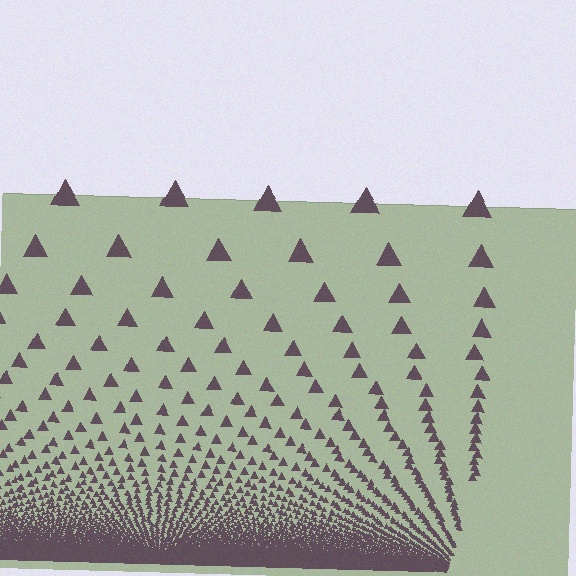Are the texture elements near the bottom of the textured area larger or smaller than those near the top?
Smaller. The gradient is inverted — elements near the bottom are smaller and denser.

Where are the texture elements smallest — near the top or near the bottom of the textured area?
Near the bottom.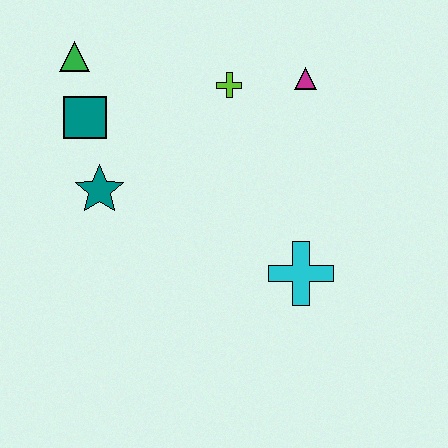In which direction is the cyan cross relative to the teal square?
The cyan cross is to the right of the teal square.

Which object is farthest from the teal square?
The cyan cross is farthest from the teal square.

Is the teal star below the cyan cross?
No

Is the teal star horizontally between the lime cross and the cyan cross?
No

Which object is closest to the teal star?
The teal square is closest to the teal star.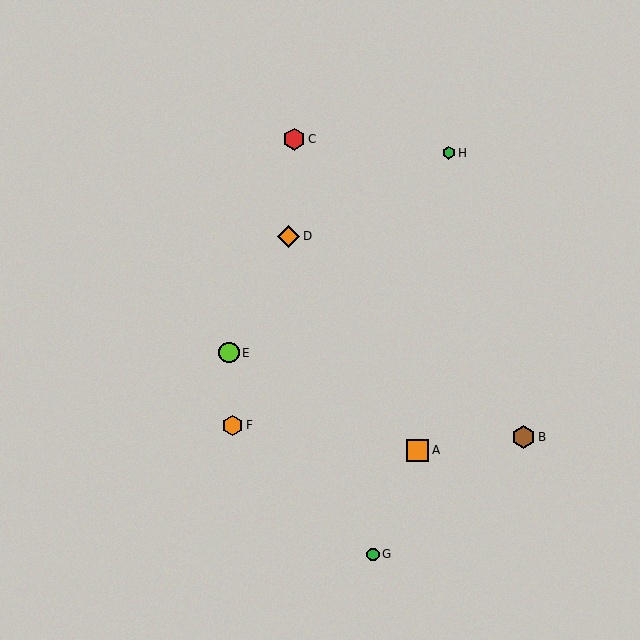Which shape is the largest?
The brown hexagon (labeled B) is the largest.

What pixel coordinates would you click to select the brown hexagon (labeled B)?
Click at (524, 437) to select the brown hexagon B.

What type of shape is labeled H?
Shape H is a green hexagon.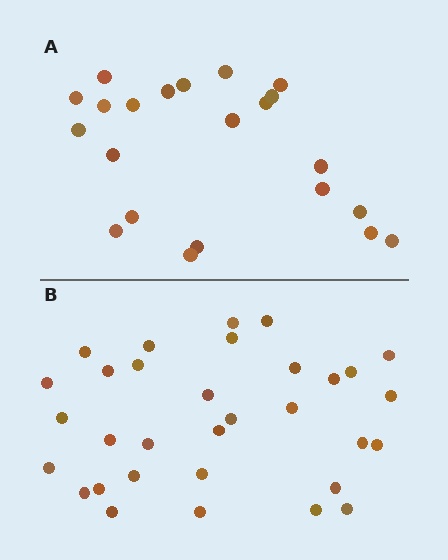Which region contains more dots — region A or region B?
Region B (the bottom region) has more dots.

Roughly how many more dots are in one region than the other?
Region B has roughly 10 or so more dots than region A.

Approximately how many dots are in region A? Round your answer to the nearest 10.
About 20 dots. (The exact count is 22, which rounds to 20.)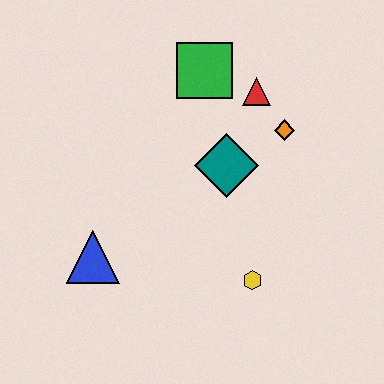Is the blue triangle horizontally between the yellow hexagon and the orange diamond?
No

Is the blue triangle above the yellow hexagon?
Yes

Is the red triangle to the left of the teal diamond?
No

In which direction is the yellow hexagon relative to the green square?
The yellow hexagon is below the green square.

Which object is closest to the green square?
The red triangle is closest to the green square.